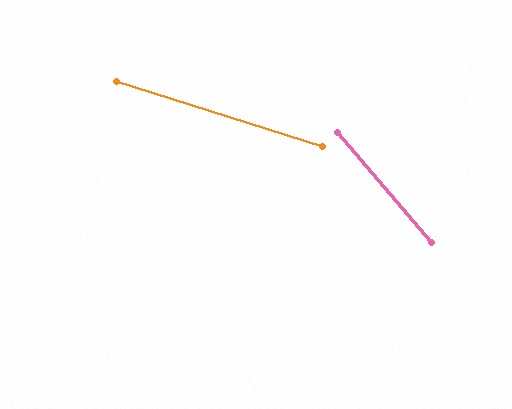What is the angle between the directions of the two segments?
Approximately 32 degrees.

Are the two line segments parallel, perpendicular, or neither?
Neither parallel nor perpendicular — they differ by about 32°.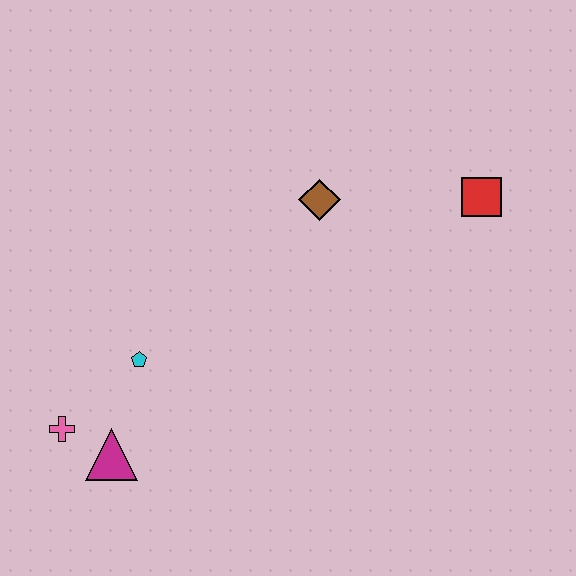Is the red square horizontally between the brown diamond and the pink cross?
No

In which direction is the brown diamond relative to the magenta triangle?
The brown diamond is above the magenta triangle.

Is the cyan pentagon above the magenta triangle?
Yes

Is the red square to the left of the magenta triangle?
No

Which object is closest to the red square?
The brown diamond is closest to the red square.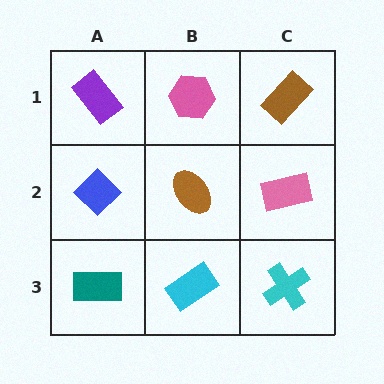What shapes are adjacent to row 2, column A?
A purple rectangle (row 1, column A), a teal rectangle (row 3, column A), a brown ellipse (row 2, column B).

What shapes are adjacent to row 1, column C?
A pink rectangle (row 2, column C), a pink hexagon (row 1, column B).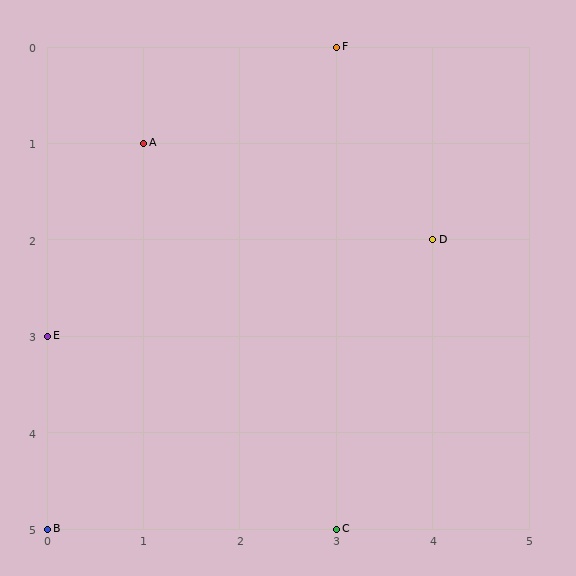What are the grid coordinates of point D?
Point D is at grid coordinates (4, 2).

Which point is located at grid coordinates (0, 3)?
Point E is at (0, 3).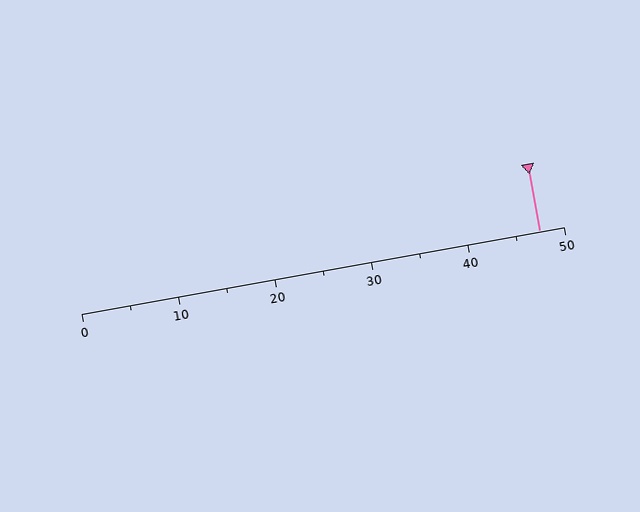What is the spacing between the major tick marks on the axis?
The major ticks are spaced 10 apart.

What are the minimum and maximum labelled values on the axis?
The axis runs from 0 to 50.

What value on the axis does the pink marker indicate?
The marker indicates approximately 47.5.